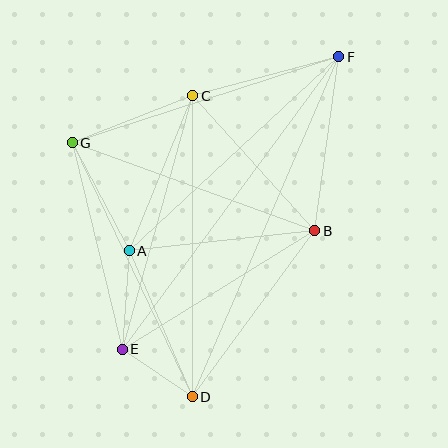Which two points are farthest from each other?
Points D and F are farthest from each other.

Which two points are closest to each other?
Points D and E are closest to each other.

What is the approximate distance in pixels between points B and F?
The distance between B and F is approximately 176 pixels.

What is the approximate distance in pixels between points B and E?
The distance between B and E is approximately 226 pixels.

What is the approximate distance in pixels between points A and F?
The distance between A and F is approximately 285 pixels.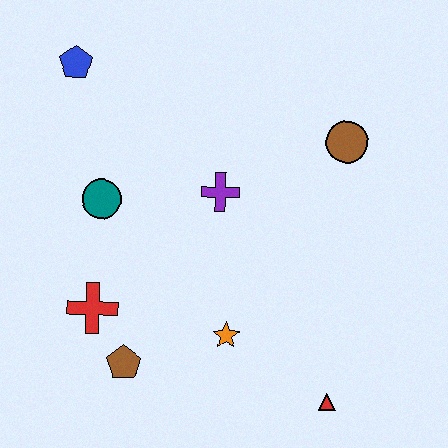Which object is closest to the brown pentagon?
The red cross is closest to the brown pentagon.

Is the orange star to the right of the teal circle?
Yes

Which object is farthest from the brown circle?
The brown pentagon is farthest from the brown circle.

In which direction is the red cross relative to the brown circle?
The red cross is to the left of the brown circle.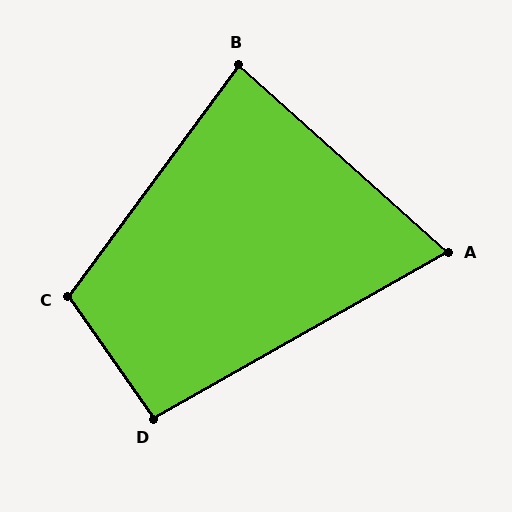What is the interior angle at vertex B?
Approximately 84 degrees (acute).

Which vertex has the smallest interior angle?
A, at approximately 71 degrees.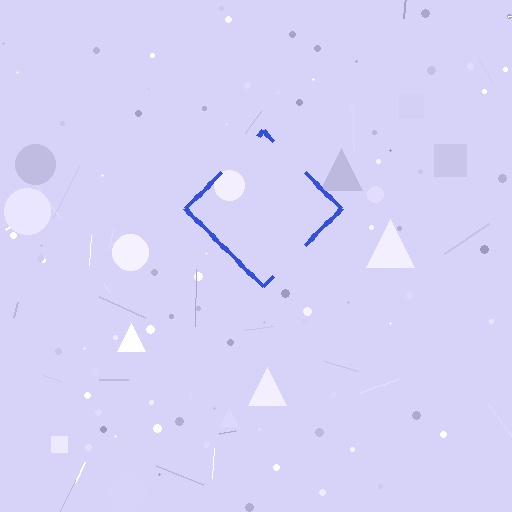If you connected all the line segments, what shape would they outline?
They would outline a diamond.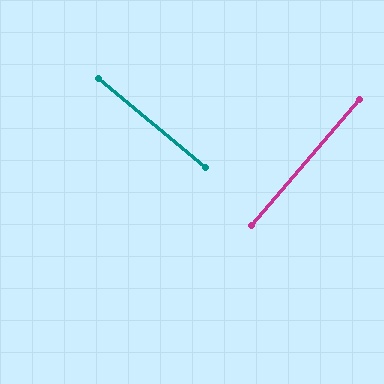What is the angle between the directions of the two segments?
Approximately 89 degrees.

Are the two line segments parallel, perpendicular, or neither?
Perpendicular — they meet at approximately 89°.